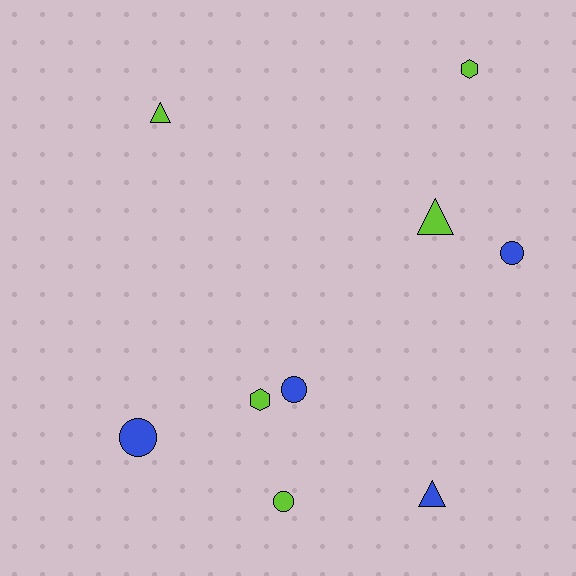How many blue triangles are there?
There is 1 blue triangle.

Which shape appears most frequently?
Circle, with 4 objects.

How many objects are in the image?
There are 9 objects.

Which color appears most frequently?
Lime, with 5 objects.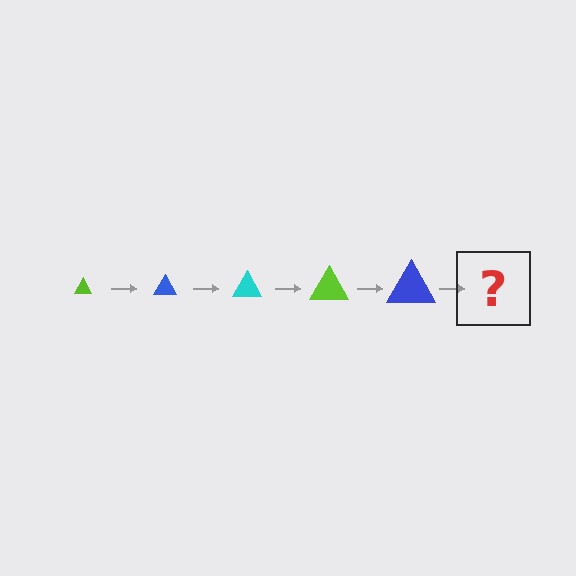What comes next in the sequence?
The next element should be a cyan triangle, larger than the previous one.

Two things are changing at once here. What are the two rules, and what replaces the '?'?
The two rules are that the triangle grows larger each step and the color cycles through lime, blue, and cyan. The '?' should be a cyan triangle, larger than the previous one.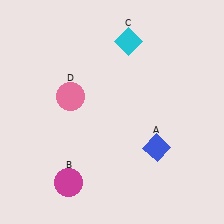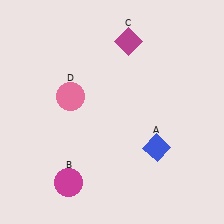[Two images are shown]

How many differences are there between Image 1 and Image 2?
There is 1 difference between the two images.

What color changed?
The diamond (C) changed from cyan in Image 1 to magenta in Image 2.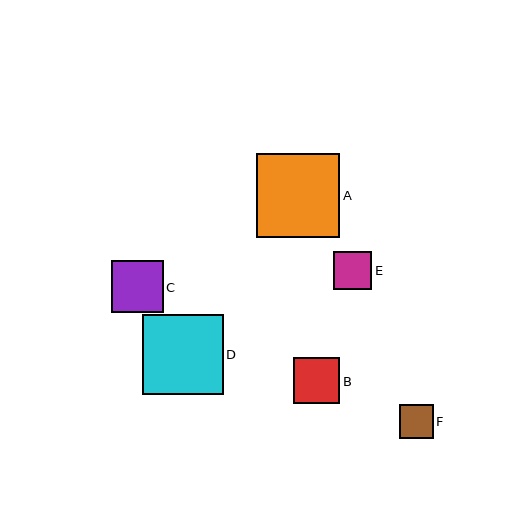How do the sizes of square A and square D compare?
Square A and square D are approximately the same size.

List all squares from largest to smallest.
From largest to smallest: A, D, C, B, E, F.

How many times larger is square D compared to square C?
Square D is approximately 1.5 times the size of square C.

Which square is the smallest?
Square F is the smallest with a size of approximately 34 pixels.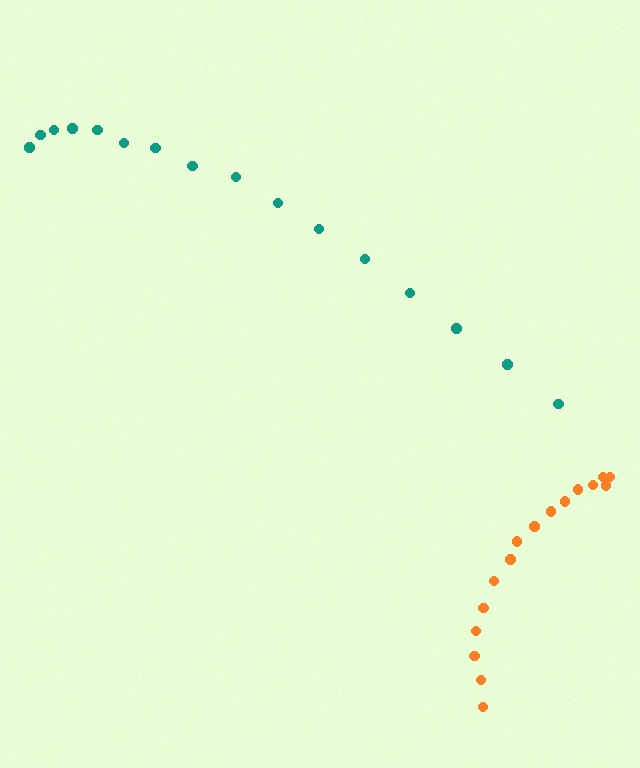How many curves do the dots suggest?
There are 2 distinct paths.